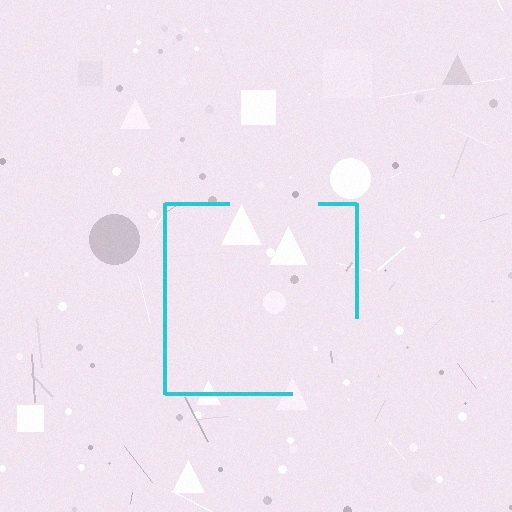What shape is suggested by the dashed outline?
The dashed outline suggests a square.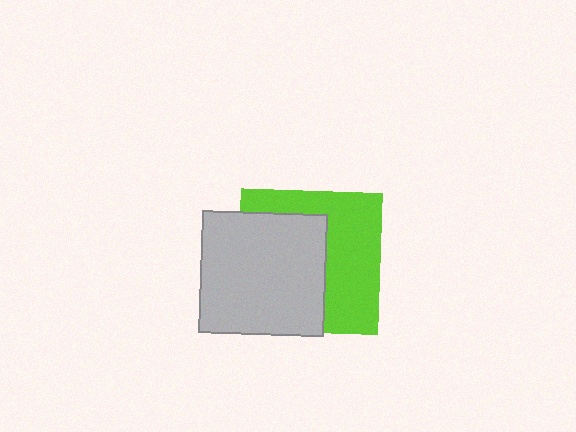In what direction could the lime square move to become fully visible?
The lime square could move right. That would shift it out from behind the light gray rectangle entirely.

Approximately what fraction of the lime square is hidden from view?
Roughly 51% of the lime square is hidden behind the light gray rectangle.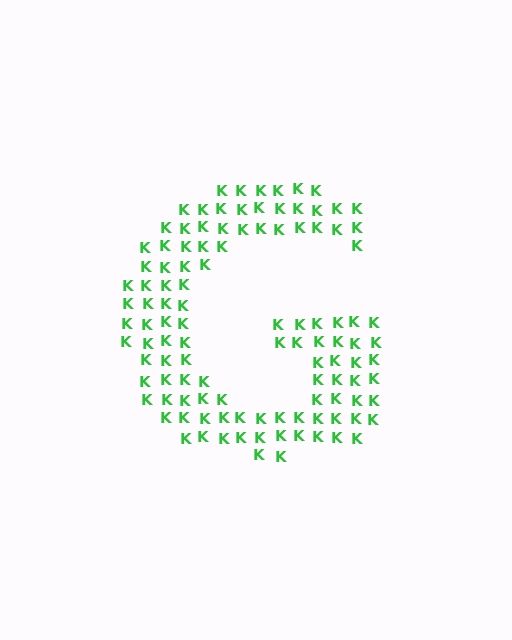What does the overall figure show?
The overall figure shows the letter G.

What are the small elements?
The small elements are letter K's.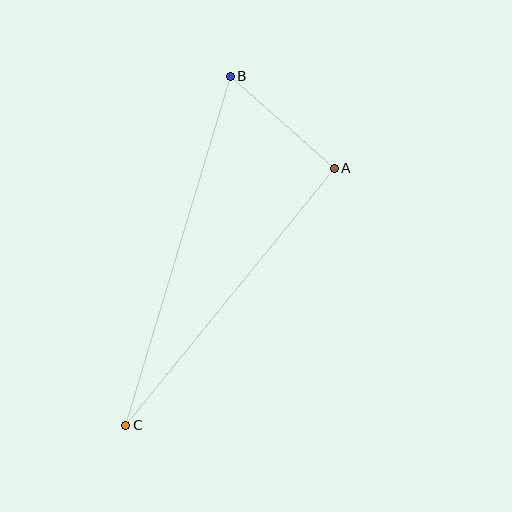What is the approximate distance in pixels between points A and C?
The distance between A and C is approximately 331 pixels.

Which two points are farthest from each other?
Points B and C are farthest from each other.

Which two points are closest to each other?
Points A and B are closest to each other.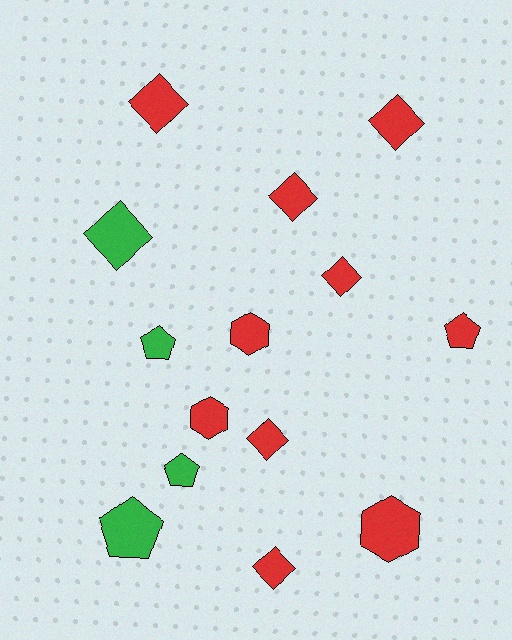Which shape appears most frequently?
Diamond, with 7 objects.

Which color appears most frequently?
Red, with 10 objects.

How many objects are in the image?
There are 14 objects.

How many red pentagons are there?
There is 1 red pentagon.